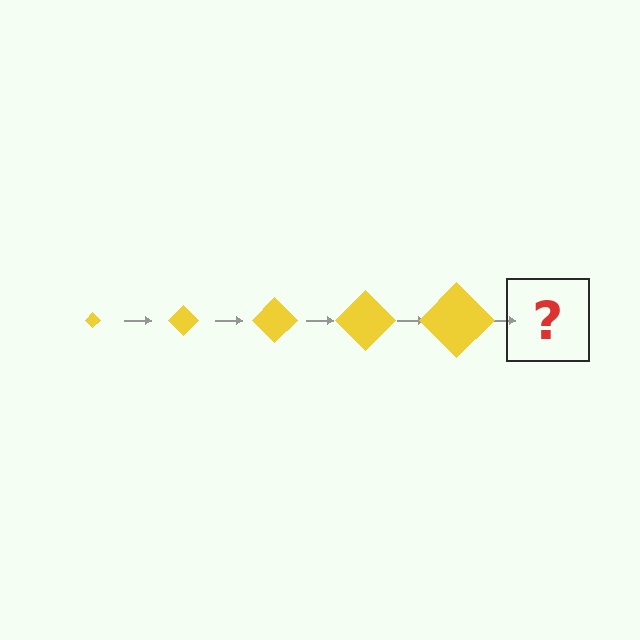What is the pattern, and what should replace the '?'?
The pattern is that the diamond gets progressively larger each step. The '?' should be a yellow diamond, larger than the previous one.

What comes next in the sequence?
The next element should be a yellow diamond, larger than the previous one.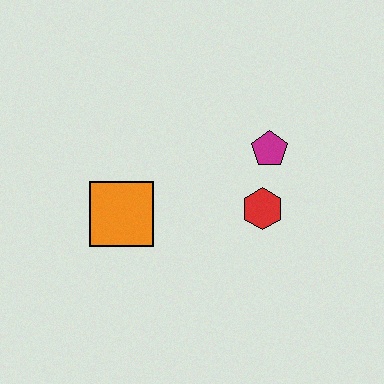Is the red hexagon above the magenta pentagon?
No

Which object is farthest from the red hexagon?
The orange square is farthest from the red hexagon.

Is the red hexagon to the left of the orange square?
No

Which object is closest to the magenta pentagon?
The red hexagon is closest to the magenta pentagon.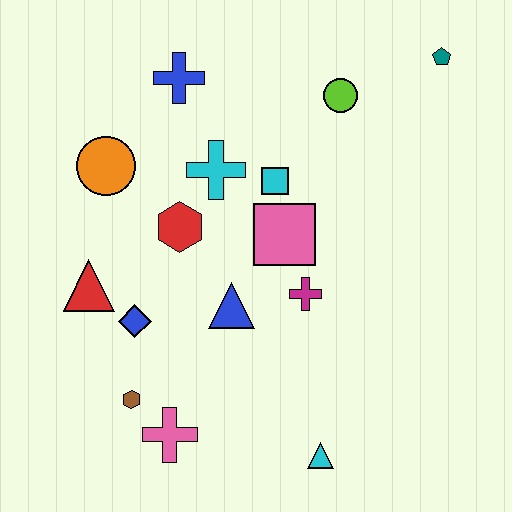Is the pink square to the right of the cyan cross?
Yes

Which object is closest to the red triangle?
The blue diamond is closest to the red triangle.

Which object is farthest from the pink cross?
The teal pentagon is farthest from the pink cross.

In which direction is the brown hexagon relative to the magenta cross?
The brown hexagon is to the left of the magenta cross.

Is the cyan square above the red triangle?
Yes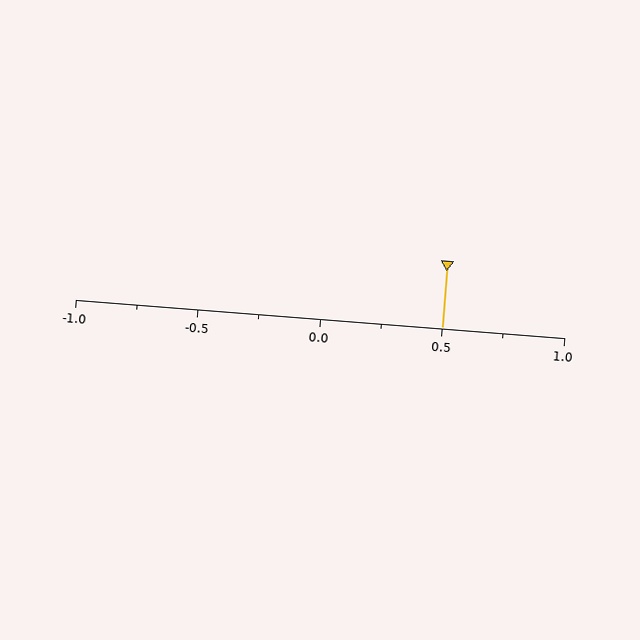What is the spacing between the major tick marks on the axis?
The major ticks are spaced 0.5 apart.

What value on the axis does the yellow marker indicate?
The marker indicates approximately 0.5.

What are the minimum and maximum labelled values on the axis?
The axis runs from -1.0 to 1.0.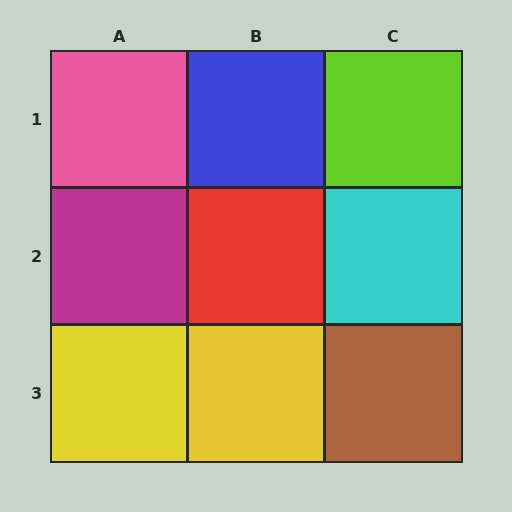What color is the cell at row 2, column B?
Red.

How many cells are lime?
1 cell is lime.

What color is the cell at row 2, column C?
Cyan.